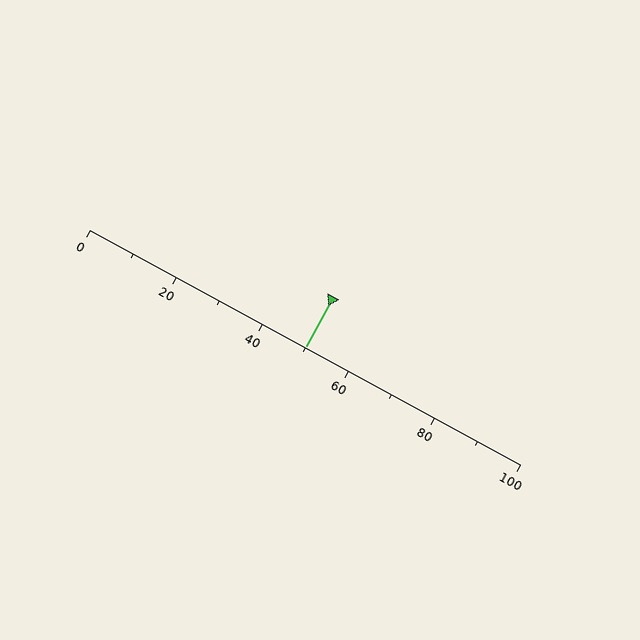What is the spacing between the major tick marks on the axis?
The major ticks are spaced 20 apart.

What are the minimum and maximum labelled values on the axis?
The axis runs from 0 to 100.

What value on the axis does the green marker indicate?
The marker indicates approximately 50.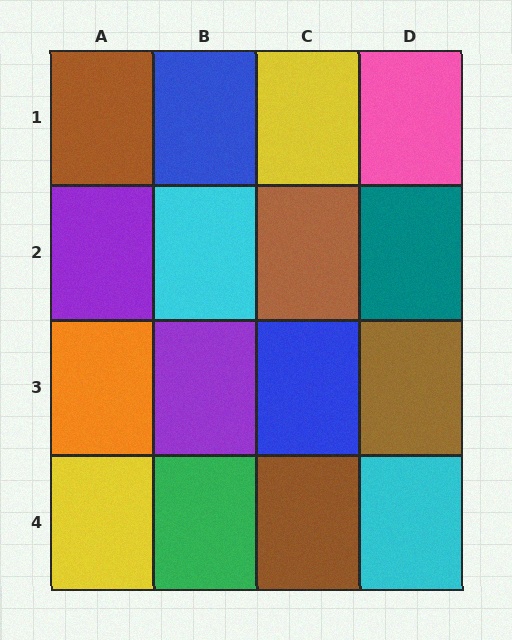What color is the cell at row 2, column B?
Cyan.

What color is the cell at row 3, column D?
Brown.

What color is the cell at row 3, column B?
Purple.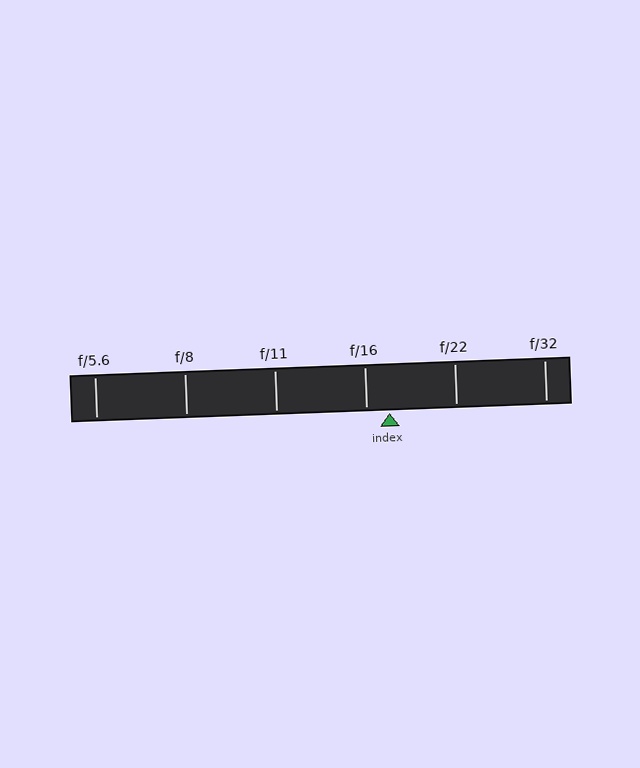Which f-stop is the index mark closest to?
The index mark is closest to f/16.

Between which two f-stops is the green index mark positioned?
The index mark is between f/16 and f/22.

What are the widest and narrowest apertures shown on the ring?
The widest aperture shown is f/5.6 and the narrowest is f/32.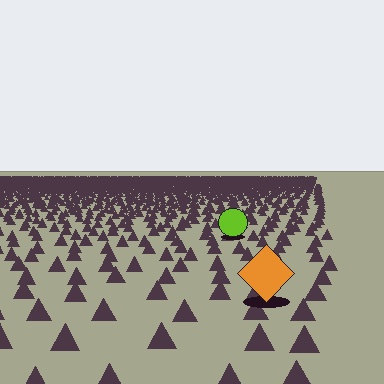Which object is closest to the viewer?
The orange diamond is closest. The texture marks near it are larger and more spread out.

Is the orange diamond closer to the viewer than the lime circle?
Yes. The orange diamond is closer — you can tell from the texture gradient: the ground texture is coarser near it.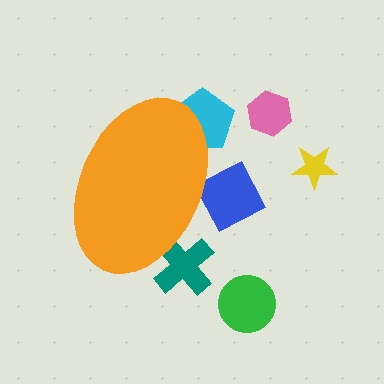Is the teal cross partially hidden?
Yes, the teal cross is partially hidden behind the orange ellipse.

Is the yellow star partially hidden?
No, the yellow star is fully visible.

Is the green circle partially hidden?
No, the green circle is fully visible.